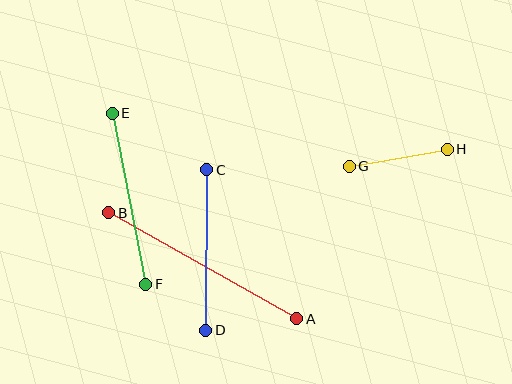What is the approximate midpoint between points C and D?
The midpoint is at approximately (206, 250) pixels.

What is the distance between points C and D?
The distance is approximately 161 pixels.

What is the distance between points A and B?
The distance is approximately 216 pixels.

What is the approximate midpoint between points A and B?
The midpoint is at approximately (203, 266) pixels.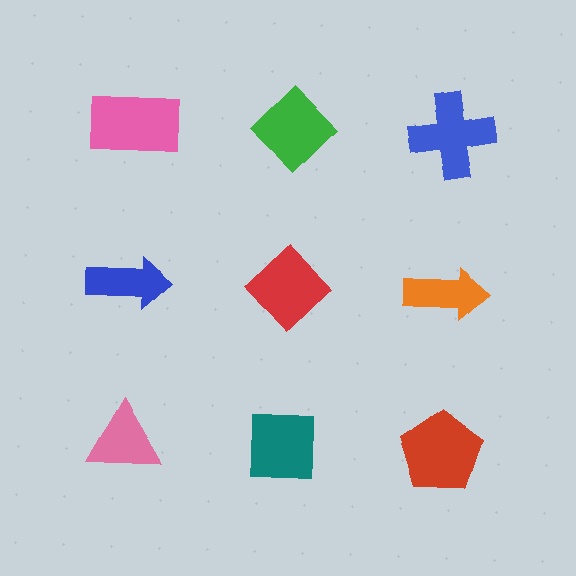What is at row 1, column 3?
A blue cross.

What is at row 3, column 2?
A teal square.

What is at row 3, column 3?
A red pentagon.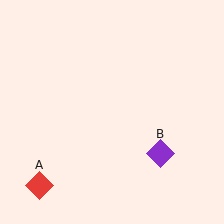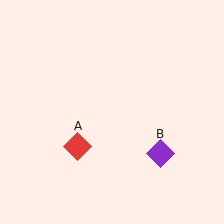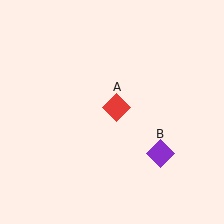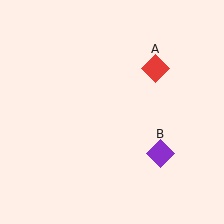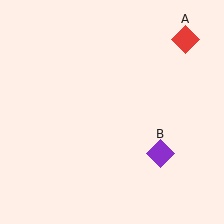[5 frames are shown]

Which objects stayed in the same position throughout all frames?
Purple diamond (object B) remained stationary.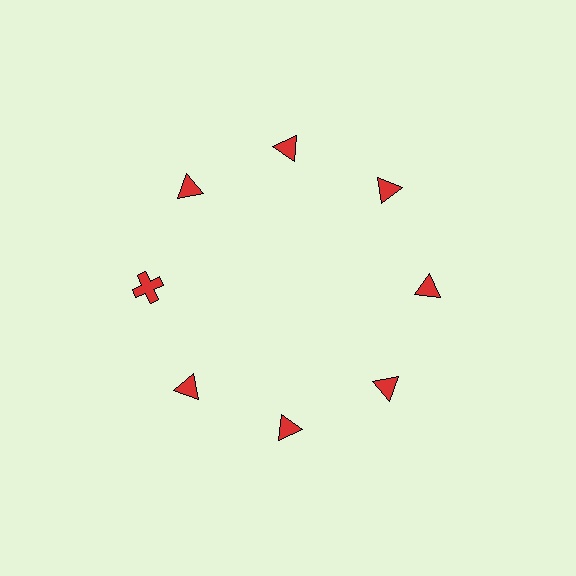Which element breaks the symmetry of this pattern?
The red cross at roughly the 9 o'clock position breaks the symmetry. All other shapes are red triangles.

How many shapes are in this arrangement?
There are 8 shapes arranged in a ring pattern.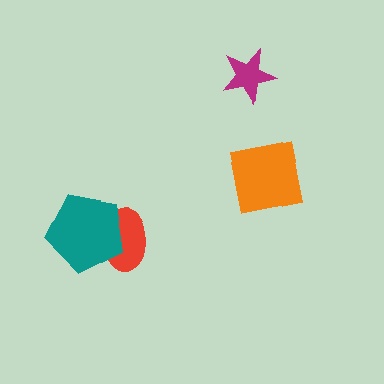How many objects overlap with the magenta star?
0 objects overlap with the magenta star.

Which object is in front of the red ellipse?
The teal pentagon is in front of the red ellipse.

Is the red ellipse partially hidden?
Yes, it is partially covered by another shape.